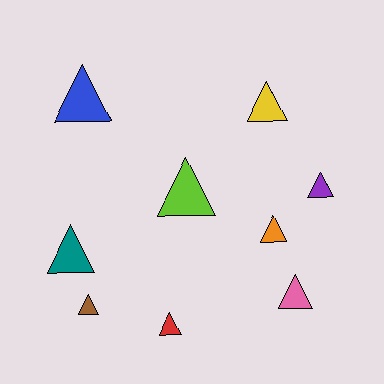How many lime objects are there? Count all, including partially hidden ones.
There is 1 lime object.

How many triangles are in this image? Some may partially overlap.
There are 9 triangles.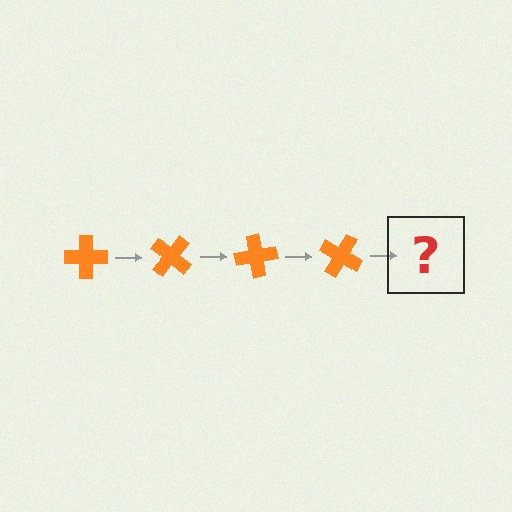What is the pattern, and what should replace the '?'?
The pattern is that the cross rotates 40 degrees each step. The '?' should be an orange cross rotated 160 degrees.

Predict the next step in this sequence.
The next step is an orange cross rotated 160 degrees.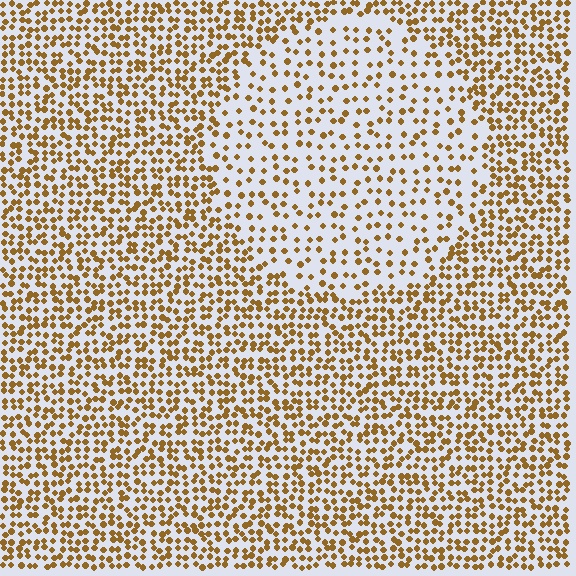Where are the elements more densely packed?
The elements are more densely packed outside the circle boundary.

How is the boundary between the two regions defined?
The boundary is defined by a change in element density (approximately 2.0x ratio). All elements are the same color, size, and shape.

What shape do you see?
I see a circle.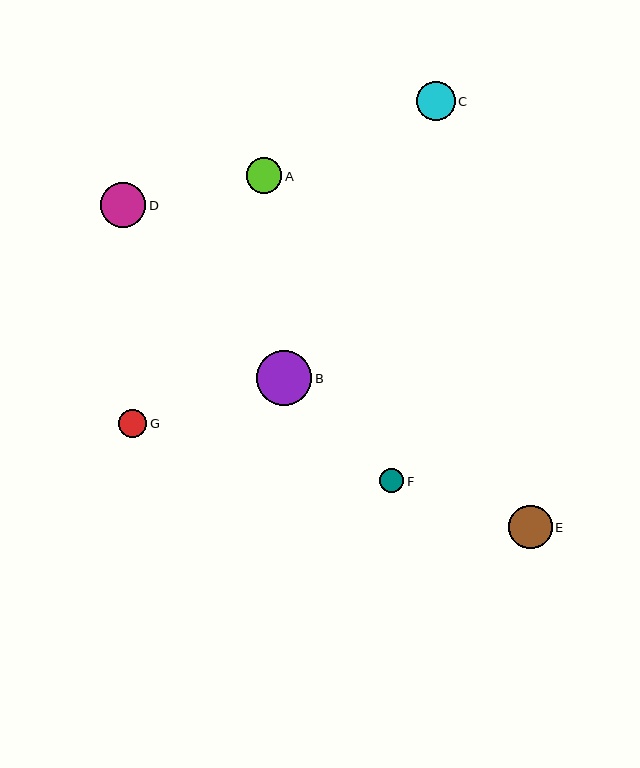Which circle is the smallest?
Circle F is the smallest with a size of approximately 24 pixels.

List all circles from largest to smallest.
From largest to smallest: B, D, E, C, A, G, F.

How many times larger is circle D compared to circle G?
Circle D is approximately 1.6 times the size of circle G.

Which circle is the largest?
Circle B is the largest with a size of approximately 55 pixels.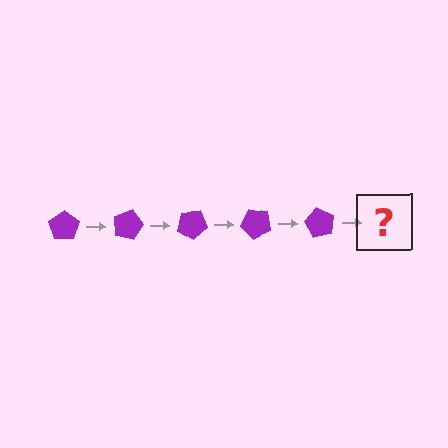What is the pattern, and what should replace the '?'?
The pattern is that the pentagon rotates 15 degrees each step. The '?' should be a purple pentagon rotated 75 degrees.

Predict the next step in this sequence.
The next step is a purple pentagon rotated 75 degrees.